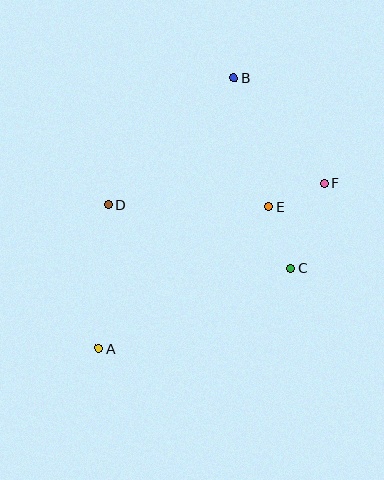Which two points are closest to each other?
Points E and F are closest to each other.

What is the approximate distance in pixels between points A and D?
The distance between A and D is approximately 144 pixels.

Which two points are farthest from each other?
Points A and B are farthest from each other.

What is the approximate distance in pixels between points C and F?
The distance between C and F is approximately 91 pixels.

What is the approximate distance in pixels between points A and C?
The distance between A and C is approximately 208 pixels.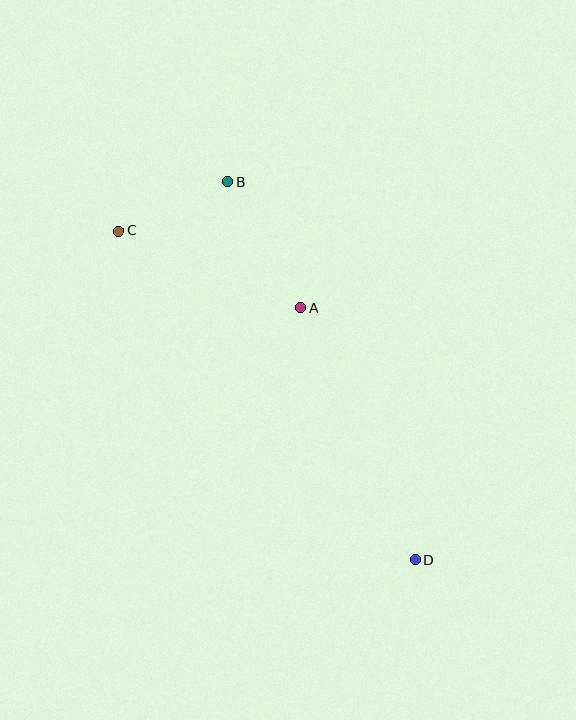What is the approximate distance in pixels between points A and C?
The distance between A and C is approximately 197 pixels.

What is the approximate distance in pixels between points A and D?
The distance between A and D is approximately 277 pixels.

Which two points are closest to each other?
Points B and C are closest to each other.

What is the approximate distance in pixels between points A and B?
The distance between A and B is approximately 145 pixels.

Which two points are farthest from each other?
Points C and D are farthest from each other.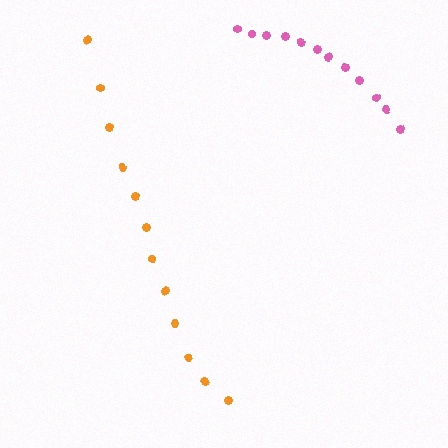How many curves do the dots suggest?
There are 2 distinct paths.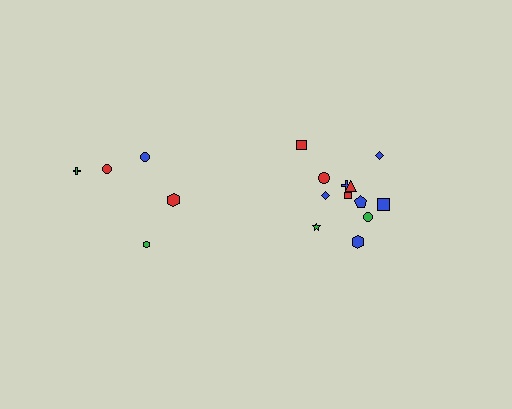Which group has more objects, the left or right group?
The right group.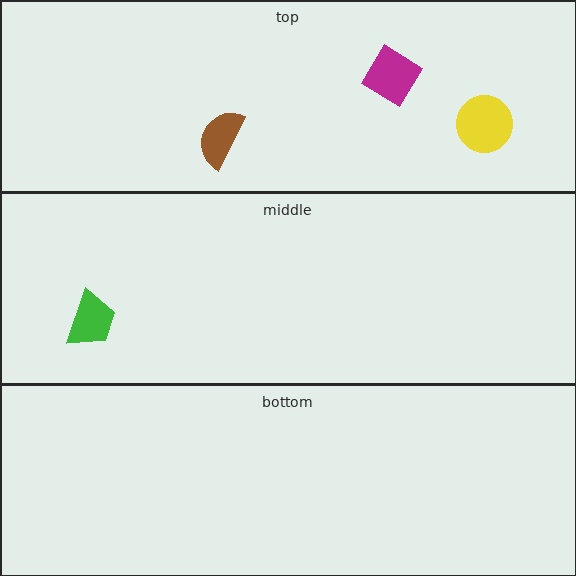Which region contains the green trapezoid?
The middle region.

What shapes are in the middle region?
The green trapezoid.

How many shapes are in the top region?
3.